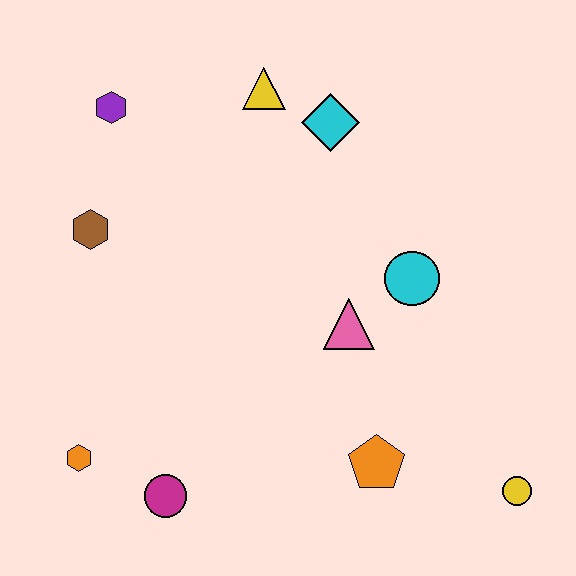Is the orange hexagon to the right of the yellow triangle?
No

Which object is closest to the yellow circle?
The orange pentagon is closest to the yellow circle.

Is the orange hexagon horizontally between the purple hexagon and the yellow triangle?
No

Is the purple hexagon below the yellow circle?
No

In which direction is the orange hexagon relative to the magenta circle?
The orange hexagon is to the left of the magenta circle.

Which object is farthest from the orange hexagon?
The yellow circle is farthest from the orange hexagon.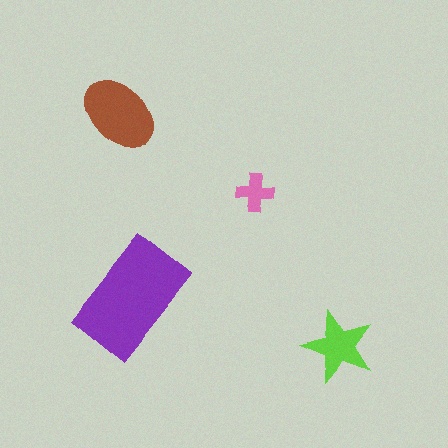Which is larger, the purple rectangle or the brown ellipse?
The purple rectangle.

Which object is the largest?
The purple rectangle.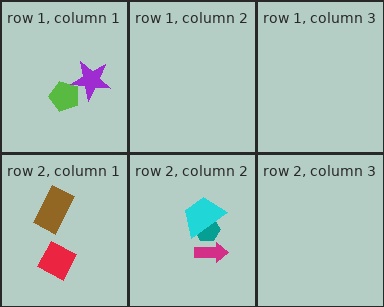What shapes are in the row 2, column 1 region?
The red diamond, the brown rectangle.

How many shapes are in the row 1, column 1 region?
2.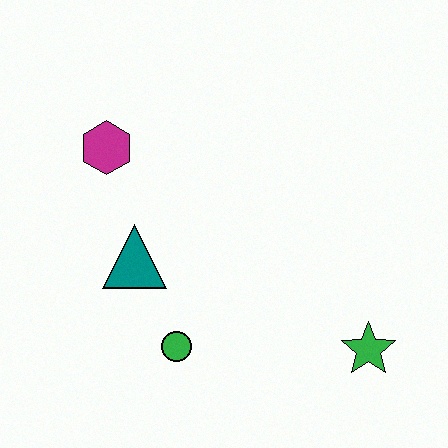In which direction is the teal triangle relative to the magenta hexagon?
The teal triangle is below the magenta hexagon.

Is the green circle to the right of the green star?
No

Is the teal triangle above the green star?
Yes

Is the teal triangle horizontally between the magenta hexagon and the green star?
Yes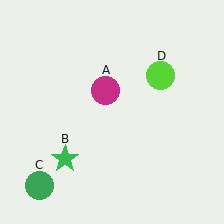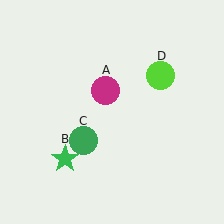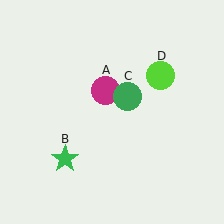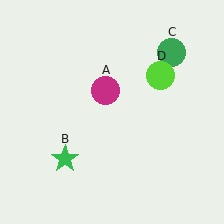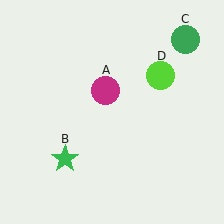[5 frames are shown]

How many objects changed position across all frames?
1 object changed position: green circle (object C).